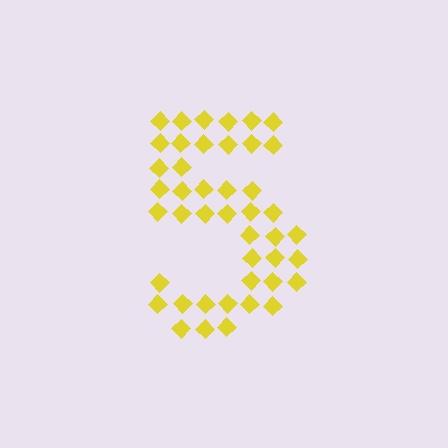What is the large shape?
The large shape is the digit 5.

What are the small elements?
The small elements are diamonds.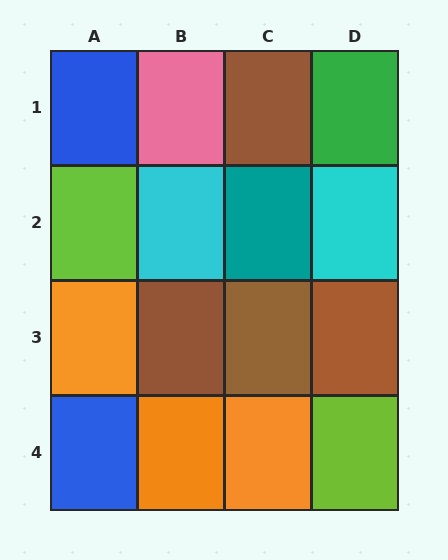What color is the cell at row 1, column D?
Green.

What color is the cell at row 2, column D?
Cyan.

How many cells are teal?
1 cell is teal.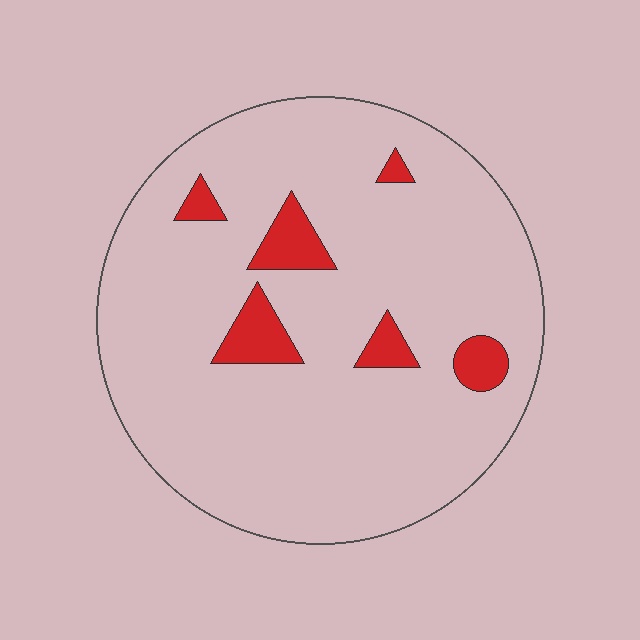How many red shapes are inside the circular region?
6.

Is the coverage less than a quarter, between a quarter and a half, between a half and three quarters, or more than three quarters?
Less than a quarter.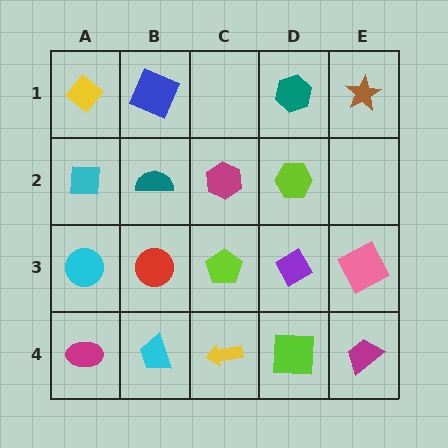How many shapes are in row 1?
4 shapes.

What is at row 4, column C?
A yellow arrow.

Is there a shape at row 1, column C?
No, that cell is empty.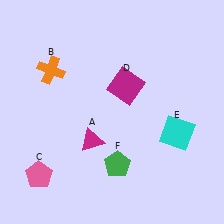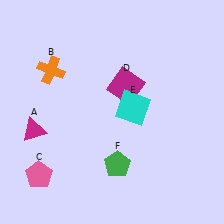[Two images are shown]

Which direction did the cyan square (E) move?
The cyan square (E) moved left.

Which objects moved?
The objects that moved are: the magenta triangle (A), the cyan square (E).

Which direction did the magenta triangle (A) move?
The magenta triangle (A) moved left.